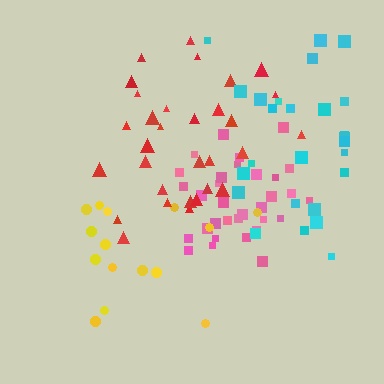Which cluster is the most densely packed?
Pink.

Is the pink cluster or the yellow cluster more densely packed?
Pink.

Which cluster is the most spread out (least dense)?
Yellow.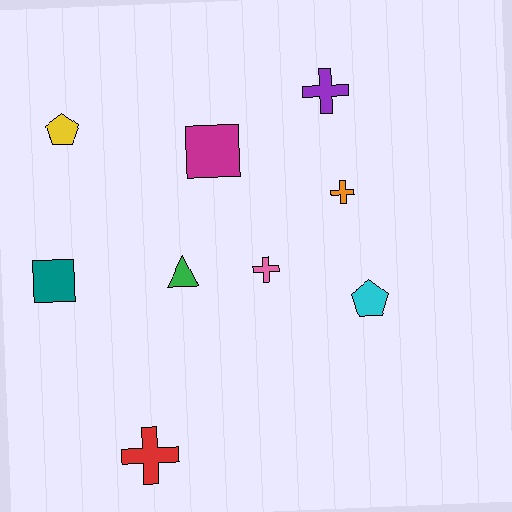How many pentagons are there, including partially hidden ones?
There are 2 pentagons.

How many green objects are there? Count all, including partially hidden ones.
There is 1 green object.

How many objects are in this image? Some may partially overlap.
There are 9 objects.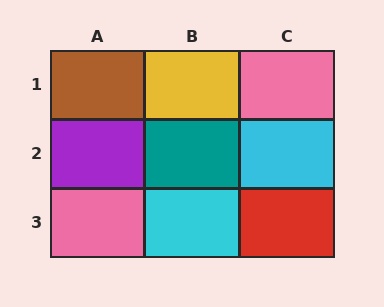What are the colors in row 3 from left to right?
Pink, cyan, red.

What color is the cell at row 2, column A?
Purple.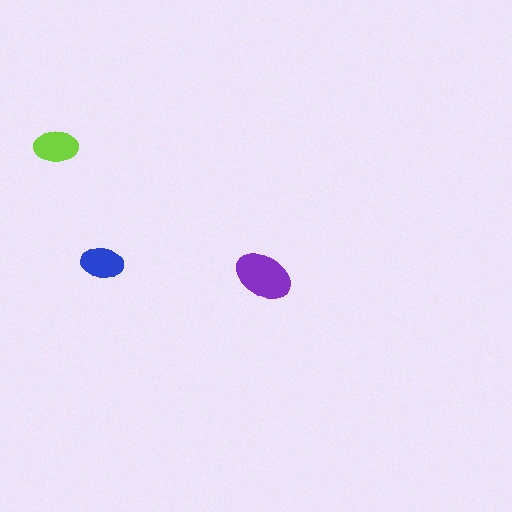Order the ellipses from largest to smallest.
the purple one, the lime one, the blue one.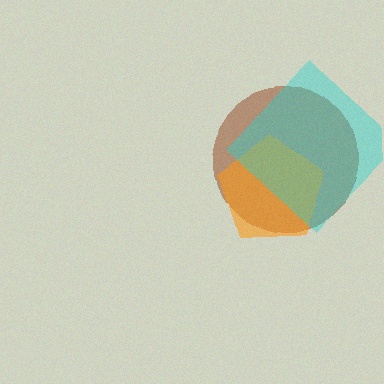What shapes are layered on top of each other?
The layered shapes are: a brown circle, an orange pentagon, a cyan diamond.